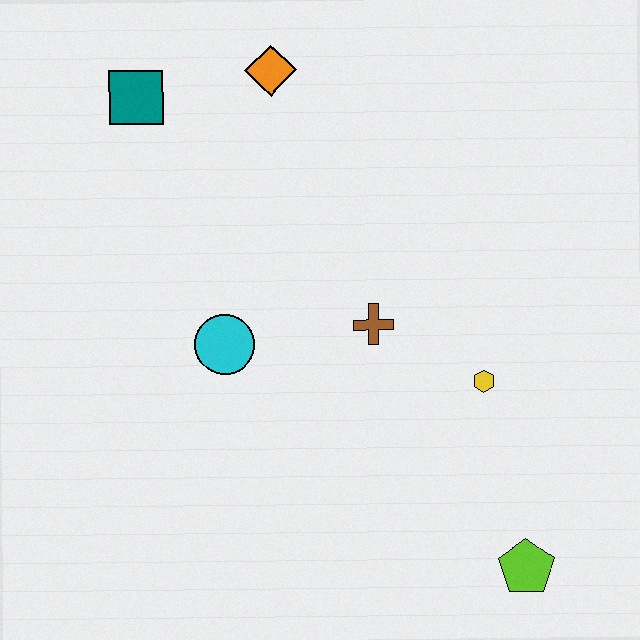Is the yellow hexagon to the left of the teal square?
No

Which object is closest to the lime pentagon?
The yellow hexagon is closest to the lime pentagon.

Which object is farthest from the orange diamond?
The lime pentagon is farthest from the orange diamond.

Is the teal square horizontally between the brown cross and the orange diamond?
No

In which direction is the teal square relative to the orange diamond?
The teal square is to the left of the orange diamond.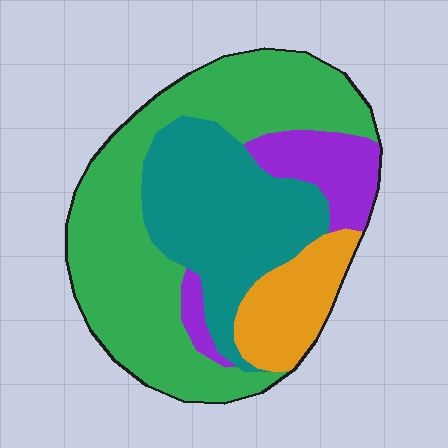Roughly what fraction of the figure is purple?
Purple covers around 10% of the figure.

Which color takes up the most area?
Green, at roughly 45%.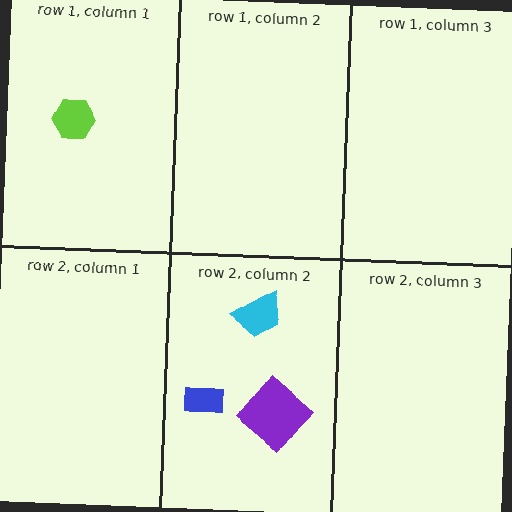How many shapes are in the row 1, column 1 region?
1.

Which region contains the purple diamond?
The row 2, column 2 region.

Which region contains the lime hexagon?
The row 1, column 1 region.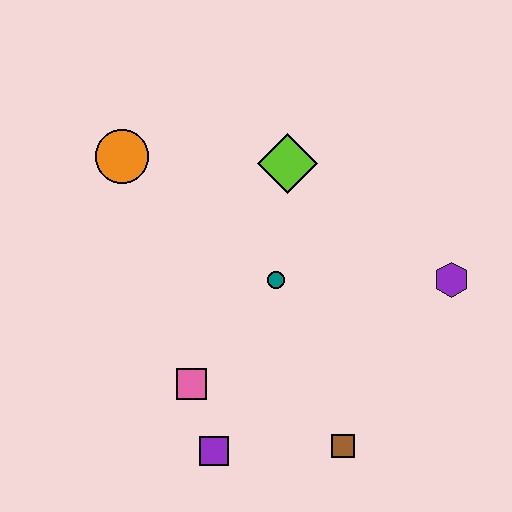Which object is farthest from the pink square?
The purple hexagon is farthest from the pink square.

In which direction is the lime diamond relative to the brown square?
The lime diamond is above the brown square.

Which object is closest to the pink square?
The purple square is closest to the pink square.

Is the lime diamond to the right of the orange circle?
Yes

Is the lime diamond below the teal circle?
No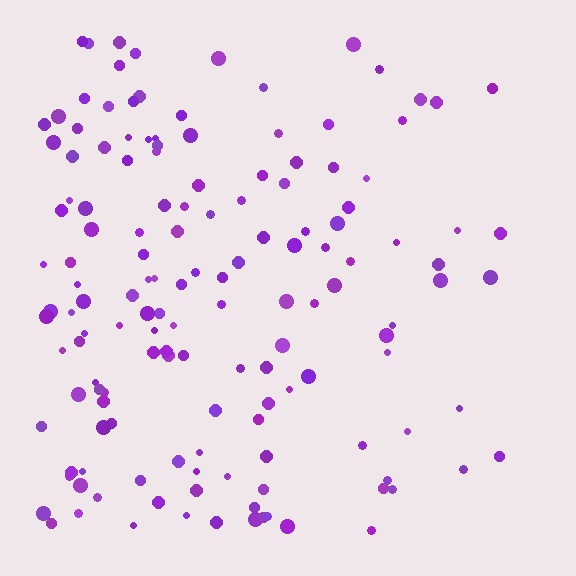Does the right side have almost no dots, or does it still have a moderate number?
Still a moderate number, just noticeably fewer than the left.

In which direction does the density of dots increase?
From right to left, with the left side densest.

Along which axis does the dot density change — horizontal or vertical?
Horizontal.